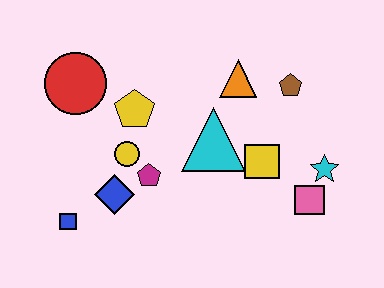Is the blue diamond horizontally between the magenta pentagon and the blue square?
Yes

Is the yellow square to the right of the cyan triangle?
Yes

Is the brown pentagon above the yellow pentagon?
Yes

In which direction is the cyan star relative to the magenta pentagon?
The cyan star is to the right of the magenta pentagon.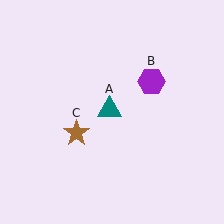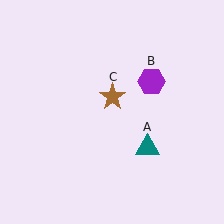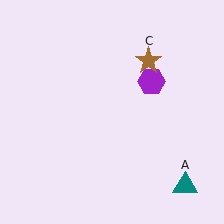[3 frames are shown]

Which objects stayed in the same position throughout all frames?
Purple hexagon (object B) remained stationary.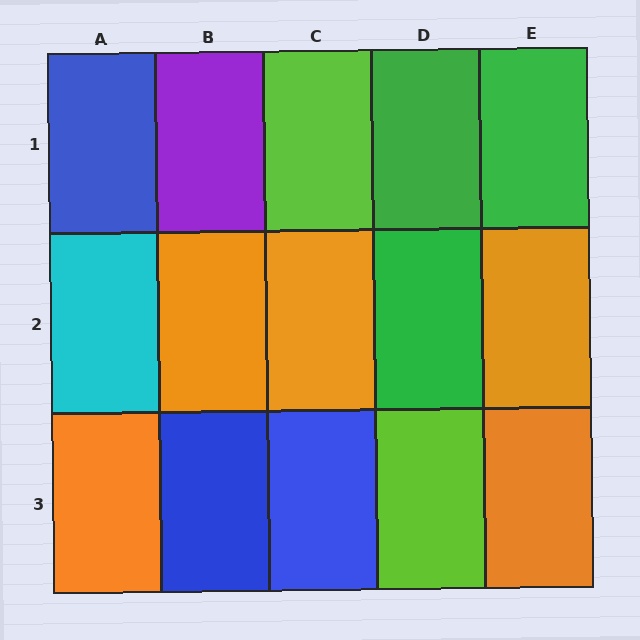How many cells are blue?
3 cells are blue.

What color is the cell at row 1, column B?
Purple.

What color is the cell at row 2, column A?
Cyan.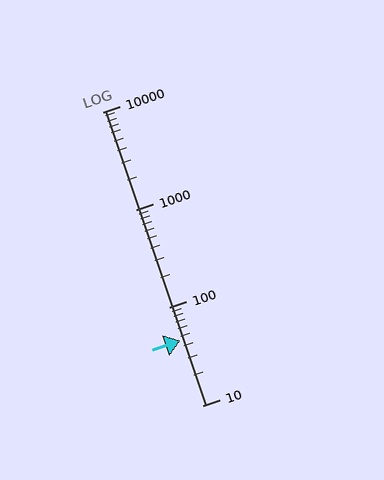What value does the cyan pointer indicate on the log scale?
The pointer indicates approximately 46.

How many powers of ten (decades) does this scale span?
The scale spans 3 decades, from 10 to 10000.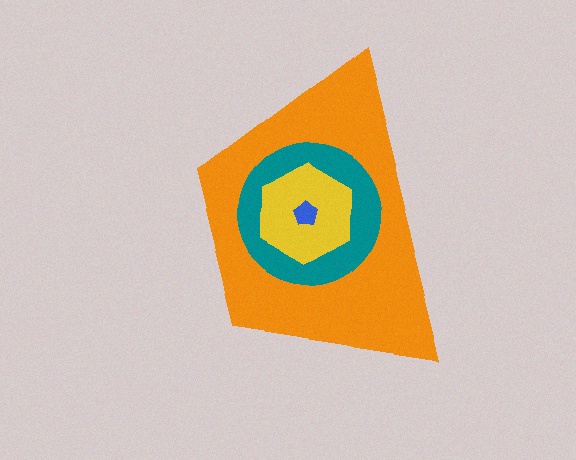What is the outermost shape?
The orange trapezoid.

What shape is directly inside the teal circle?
The yellow hexagon.